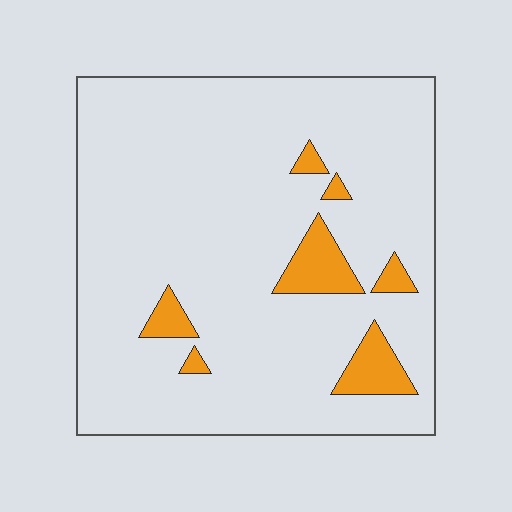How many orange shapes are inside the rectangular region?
7.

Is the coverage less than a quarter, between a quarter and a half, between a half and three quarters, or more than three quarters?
Less than a quarter.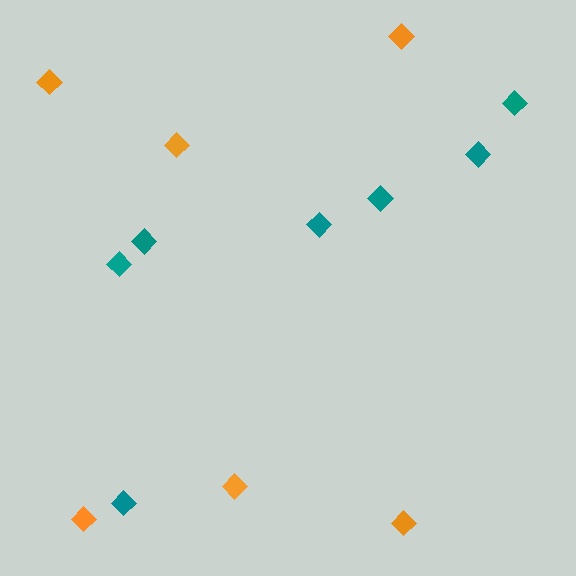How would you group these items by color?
There are 2 groups: one group of orange diamonds (6) and one group of teal diamonds (7).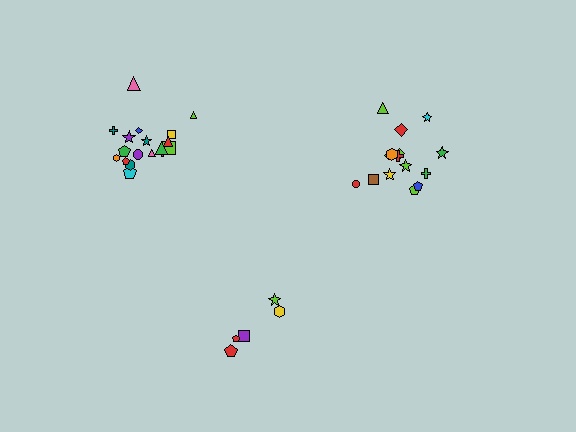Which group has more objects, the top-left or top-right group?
The top-left group.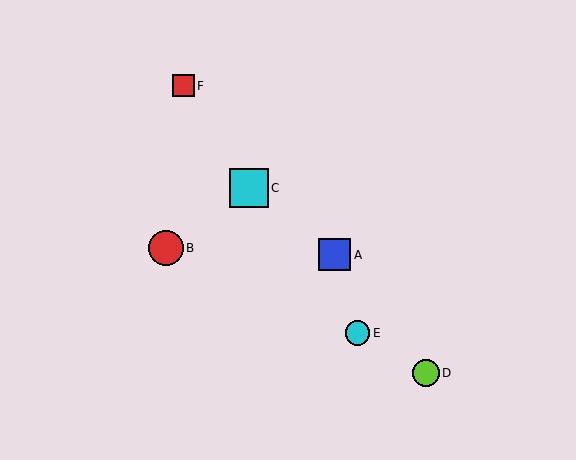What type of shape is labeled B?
Shape B is a red circle.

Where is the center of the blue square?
The center of the blue square is at (335, 255).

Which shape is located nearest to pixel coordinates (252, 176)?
The cyan square (labeled C) at (249, 188) is nearest to that location.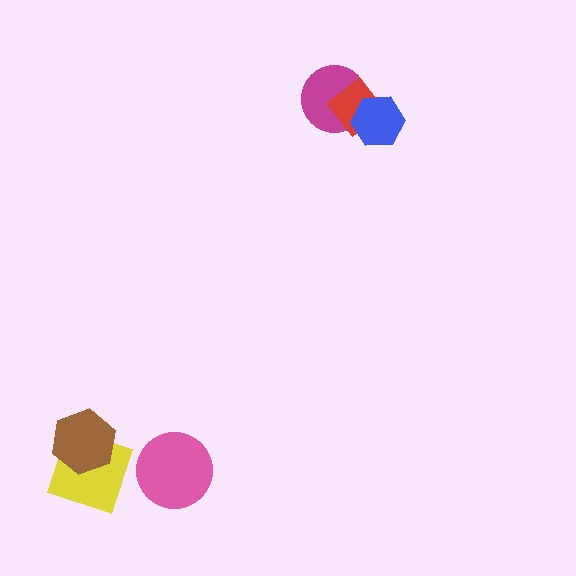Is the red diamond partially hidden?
Yes, it is partially covered by another shape.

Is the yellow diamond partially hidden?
Yes, it is partially covered by another shape.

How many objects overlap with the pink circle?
0 objects overlap with the pink circle.